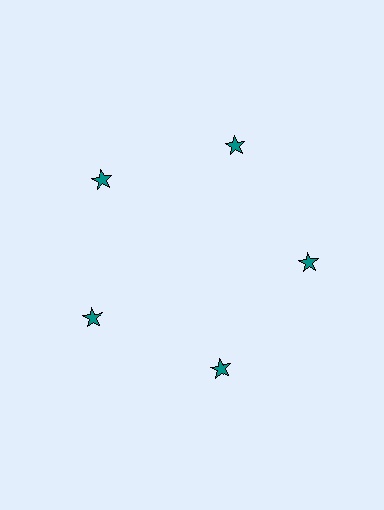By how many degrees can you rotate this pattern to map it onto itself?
The pattern maps onto itself every 72 degrees of rotation.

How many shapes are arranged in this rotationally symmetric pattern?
There are 5 shapes, arranged in 5 groups of 1.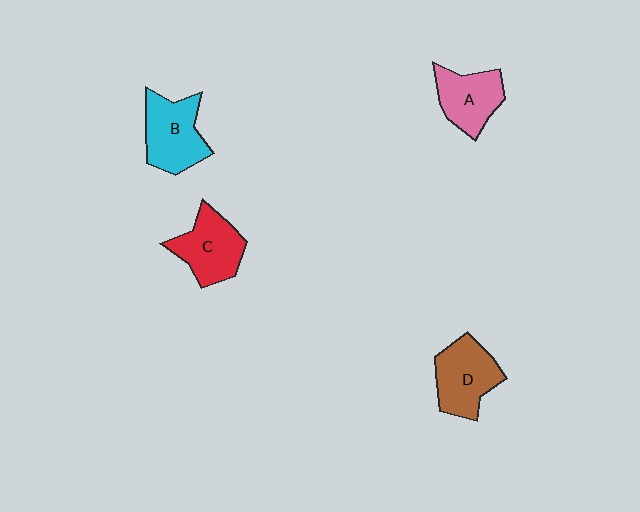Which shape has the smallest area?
Shape A (pink).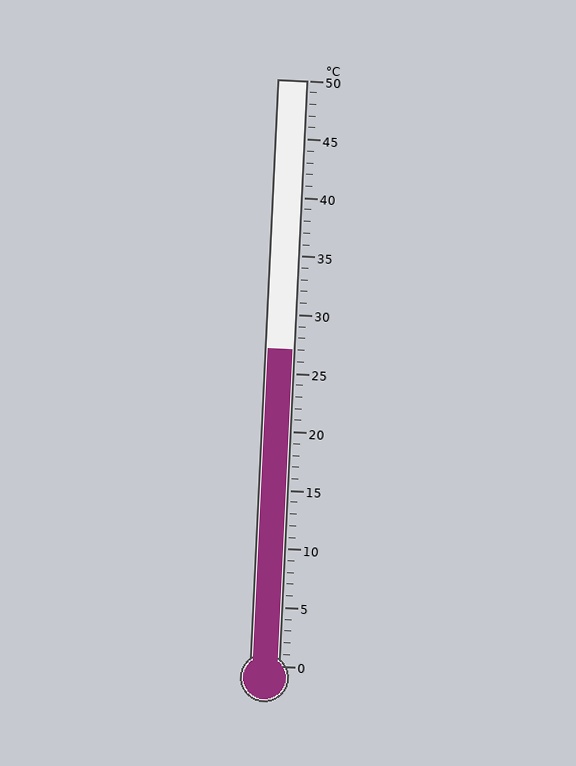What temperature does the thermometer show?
The thermometer shows approximately 27°C.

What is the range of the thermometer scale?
The thermometer scale ranges from 0°C to 50°C.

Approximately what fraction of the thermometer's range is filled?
The thermometer is filled to approximately 55% of its range.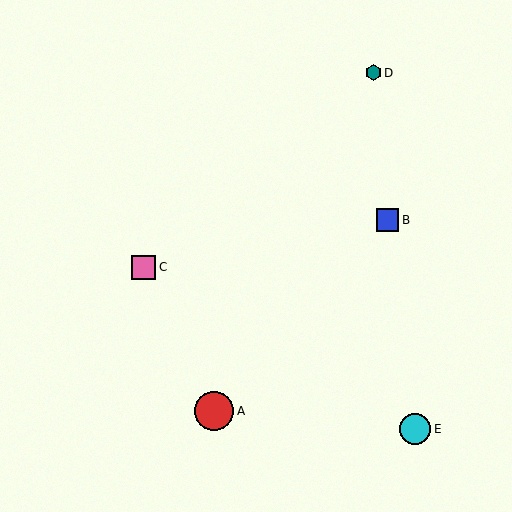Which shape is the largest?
The red circle (labeled A) is the largest.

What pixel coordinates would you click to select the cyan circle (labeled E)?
Click at (415, 429) to select the cyan circle E.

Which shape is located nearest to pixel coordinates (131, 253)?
The pink square (labeled C) at (144, 267) is nearest to that location.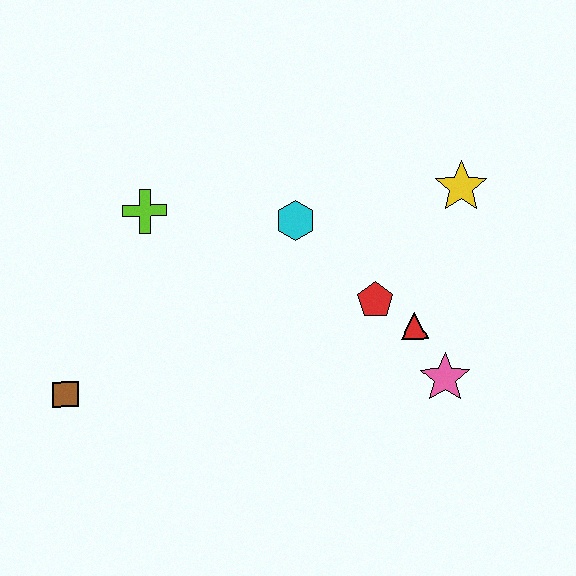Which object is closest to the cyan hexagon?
The red pentagon is closest to the cyan hexagon.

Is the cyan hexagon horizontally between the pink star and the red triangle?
No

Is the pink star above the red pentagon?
No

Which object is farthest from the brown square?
The yellow star is farthest from the brown square.